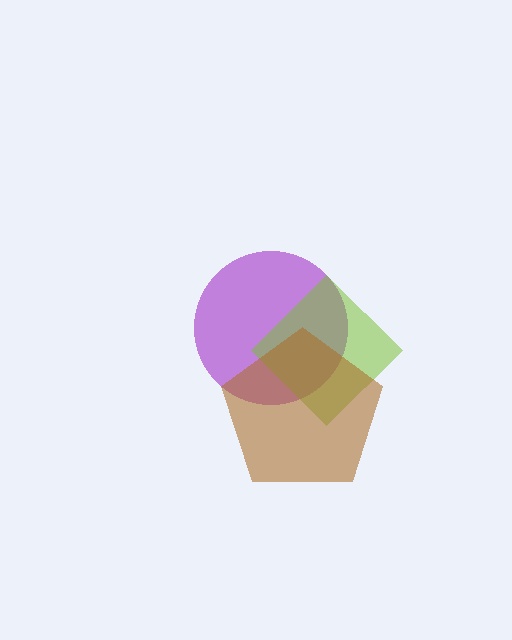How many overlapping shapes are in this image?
There are 3 overlapping shapes in the image.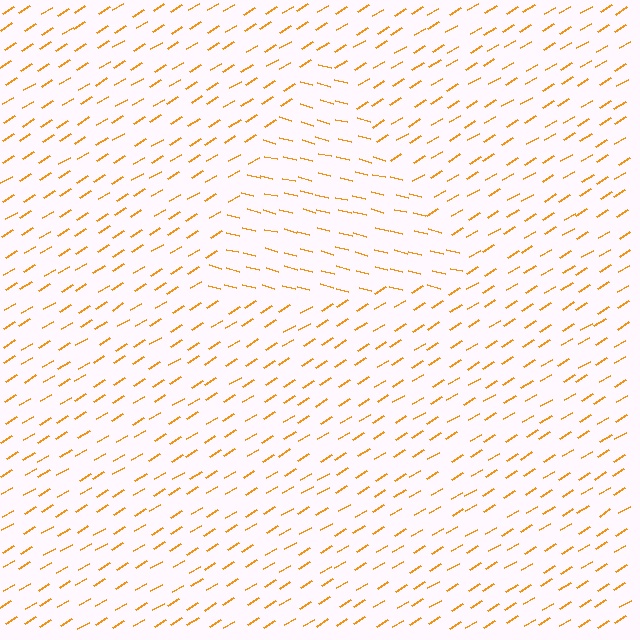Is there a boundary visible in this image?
Yes, there is a texture boundary formed by a change in line orientation.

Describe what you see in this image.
The image is filled with small orange line segments. A triangle region in the image has lines oriented differently from the surrounding lines, creating a visible texture boundary.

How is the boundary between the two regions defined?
The boundary is defined purely by a change in line orientation (approximately 45 degrees difference). All lines are the same color and thickness.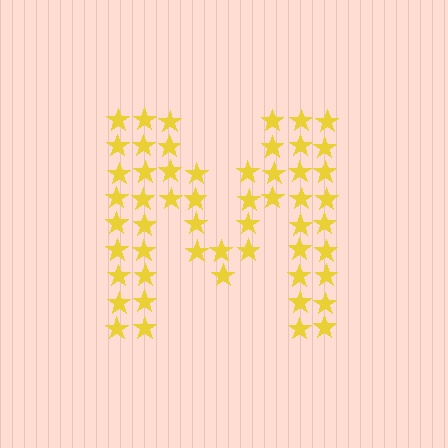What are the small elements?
The small elements are stars.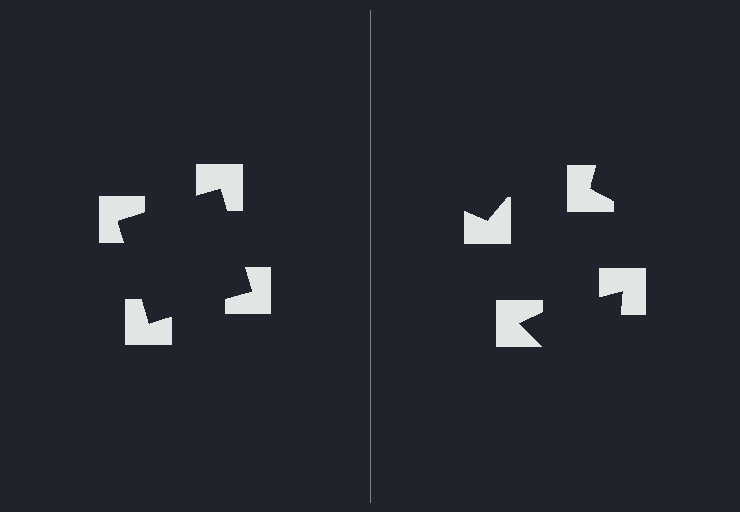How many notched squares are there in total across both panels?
8 — 4 on each side.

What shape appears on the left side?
An illusory square.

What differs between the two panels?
The notched squares are positioned identically on both sides; only the wedge orientations differ. On the left they align to a square; on the right they are misaligned.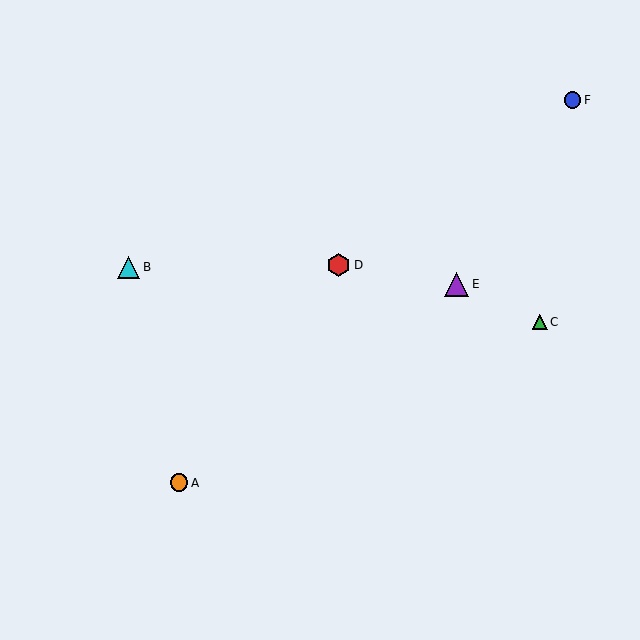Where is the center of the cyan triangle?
The center of the cyan triangle is at (129, 267).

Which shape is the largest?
The purple triangle (labeled E) is the largest.